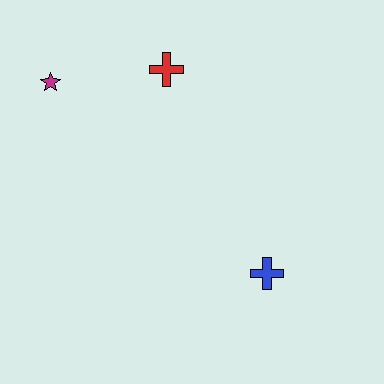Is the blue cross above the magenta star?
No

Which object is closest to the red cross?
The magenta star is closest to the red cross.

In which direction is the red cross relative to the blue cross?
The red cross is above the blue cross.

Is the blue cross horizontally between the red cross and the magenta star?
No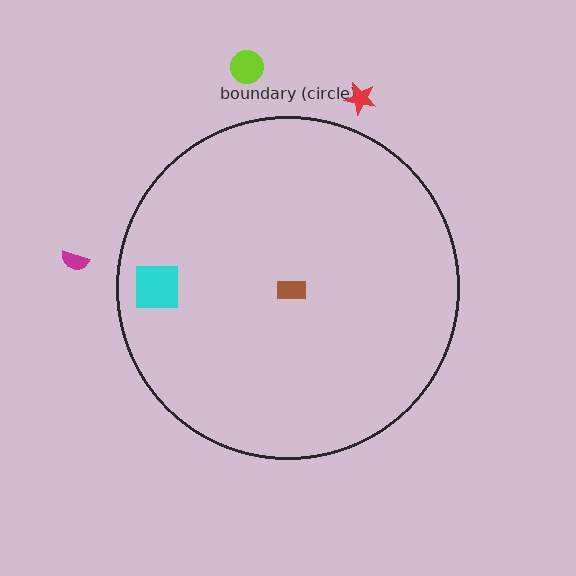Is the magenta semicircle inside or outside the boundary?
Outside.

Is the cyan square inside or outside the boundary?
Inside.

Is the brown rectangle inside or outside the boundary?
Inside.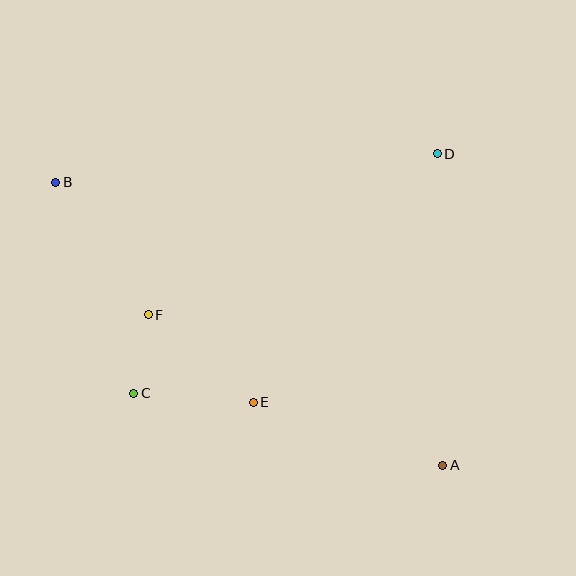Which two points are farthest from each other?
Points A and B are farthest from each other.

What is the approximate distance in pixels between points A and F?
The distance between A and F is approximately 331 pixels.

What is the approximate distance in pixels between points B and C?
The distance between B and C is approximately 225 pixels.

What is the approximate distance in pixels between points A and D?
The distance between A and D is approximately 311 pixels.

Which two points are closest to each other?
Points C and F are closest to each other.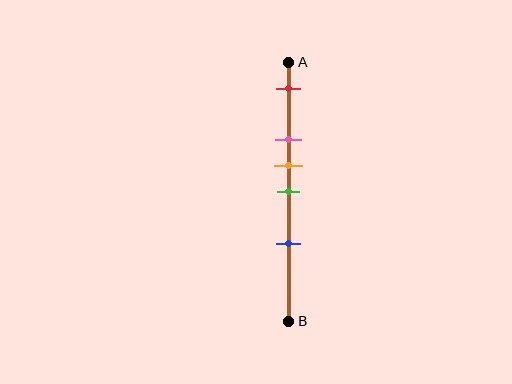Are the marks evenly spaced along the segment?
No, the marks are not evenly spaced.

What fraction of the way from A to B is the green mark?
The green mark is approximately 50% (0.5) of the way from A to B.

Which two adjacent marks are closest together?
The orange and green marks are the closest adjacent pair.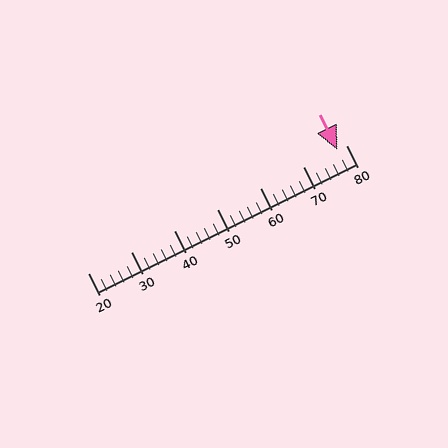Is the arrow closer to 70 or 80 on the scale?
The arrow is closer to 80.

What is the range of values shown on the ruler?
The ruler shows values from 20 to 80.